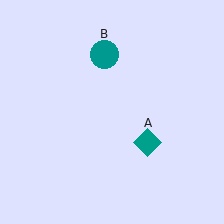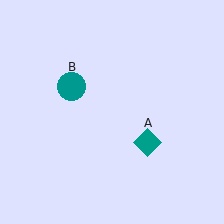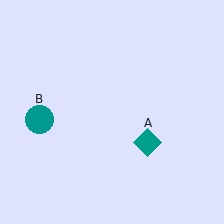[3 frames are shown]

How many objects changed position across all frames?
1 object changed position: teal circle (object B).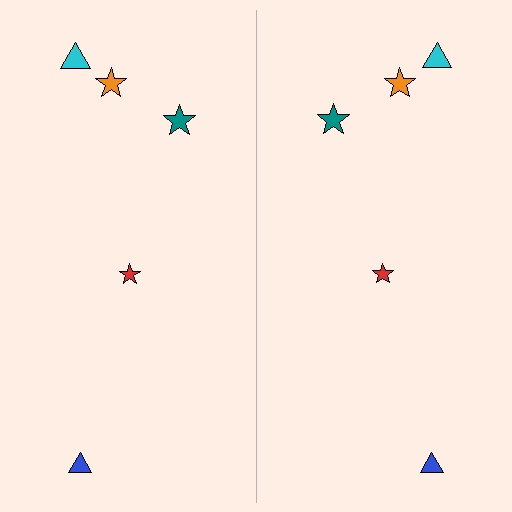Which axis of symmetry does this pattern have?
The pattern has a vertical axis of symmetry running through the center of the image.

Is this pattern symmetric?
Yes, this pattern has bilateral (reflection) symmetry.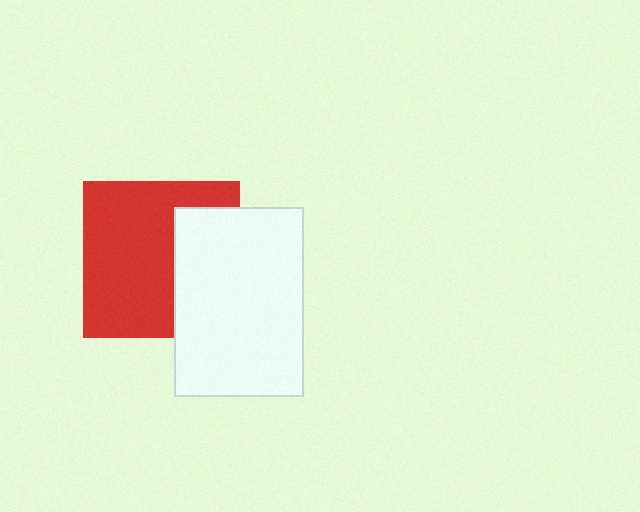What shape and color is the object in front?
The object in front is a white rectangle.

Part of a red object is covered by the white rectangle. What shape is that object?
It is a square.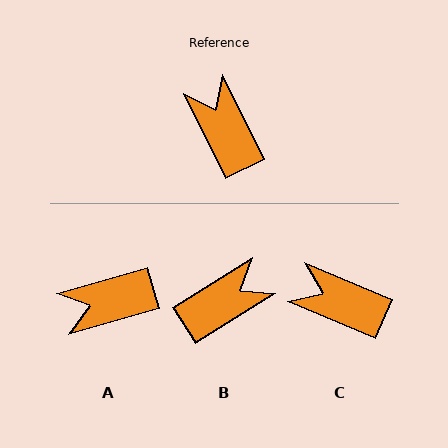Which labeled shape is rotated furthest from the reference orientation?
B, about 84 degrees away.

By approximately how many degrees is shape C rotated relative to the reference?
Approximately 41 degrees counter-clockwise.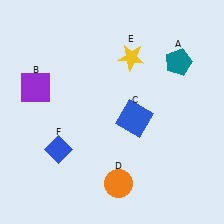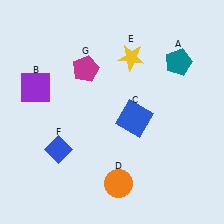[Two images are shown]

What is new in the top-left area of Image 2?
A magenta pentagon (G) was added in the top-left area of Image 2.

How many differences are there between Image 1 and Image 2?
There is 1 difference between the two images.